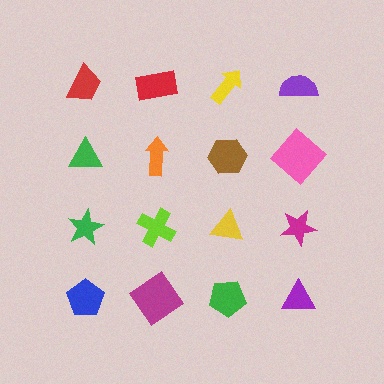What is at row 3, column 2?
A lime cross.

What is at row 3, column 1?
A green star.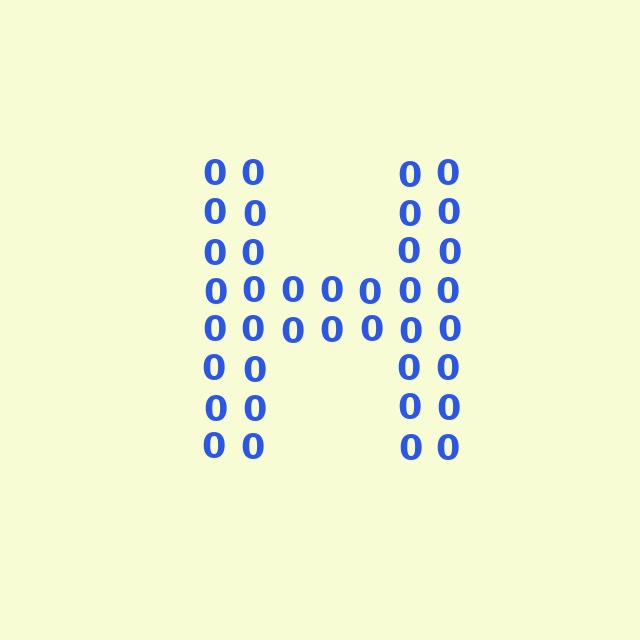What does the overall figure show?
The overall figure shows the letter H.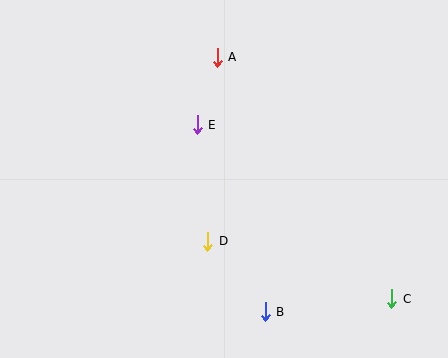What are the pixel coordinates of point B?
Point B is at (265, 312).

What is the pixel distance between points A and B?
The distance between A and B is 259 pixels.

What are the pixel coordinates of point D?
Point D is at (208, 241).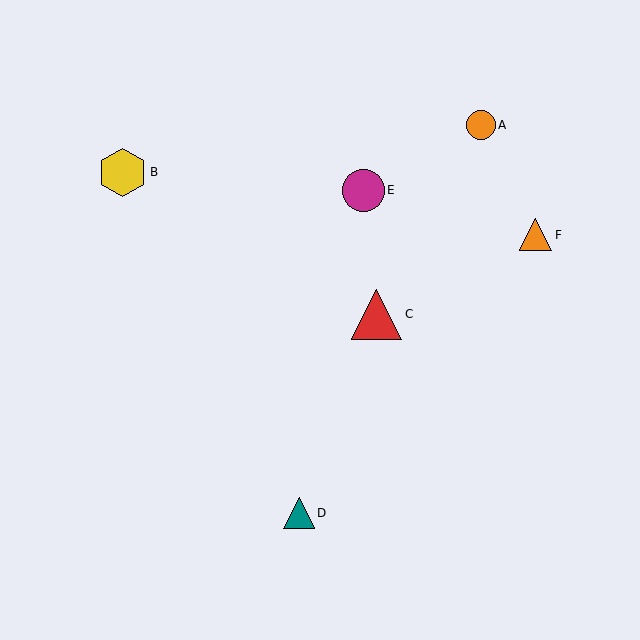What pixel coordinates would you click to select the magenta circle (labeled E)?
Click at (363, 190) to select the magenta circle E.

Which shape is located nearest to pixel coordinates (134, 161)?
The yellow hexagon (labeled B) at (122, 172) is nearest to that location.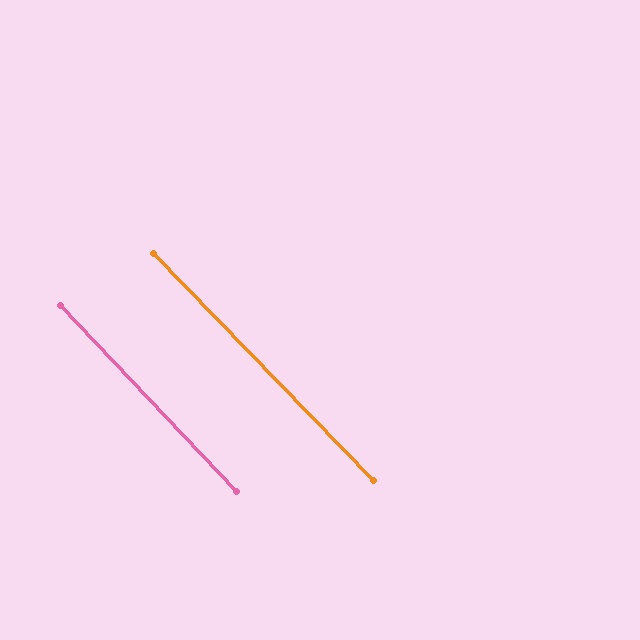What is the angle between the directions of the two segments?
Approximately 1 degree.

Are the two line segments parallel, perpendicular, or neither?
Parallel — their directions differ by only 0.8°.